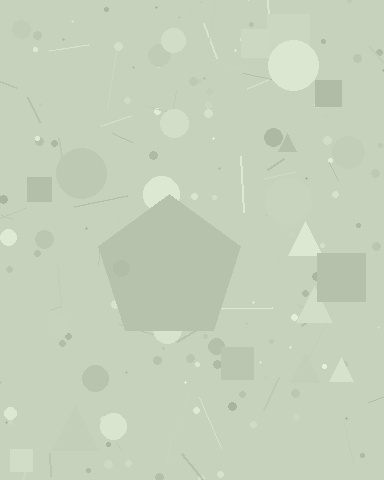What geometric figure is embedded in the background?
A pentagon is embedded in the background.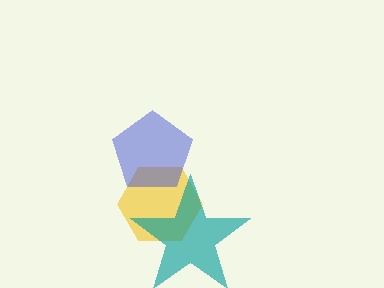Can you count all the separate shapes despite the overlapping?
Yes, there are 3 separate shapes.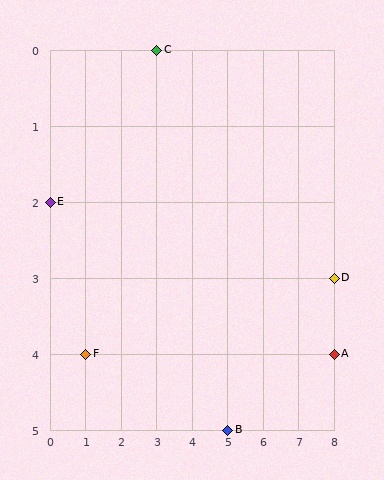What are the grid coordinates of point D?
Point D is at grid coordinates (8, 3).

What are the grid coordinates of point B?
Point B is at grid coordinates (5, 5).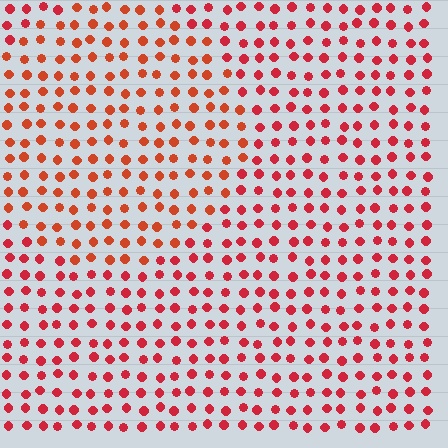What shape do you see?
I see a circle.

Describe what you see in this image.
The image is filled with small red elements in a uniform arrangement. A circle-shaped region is visible where the elements are tinted to a slightly different hue, forming a subtle color boundary.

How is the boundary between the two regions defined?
The boundary is defined purely by a slight shift in hue (about 20 degrees). Spacing, size, and orientation are identical on both sides.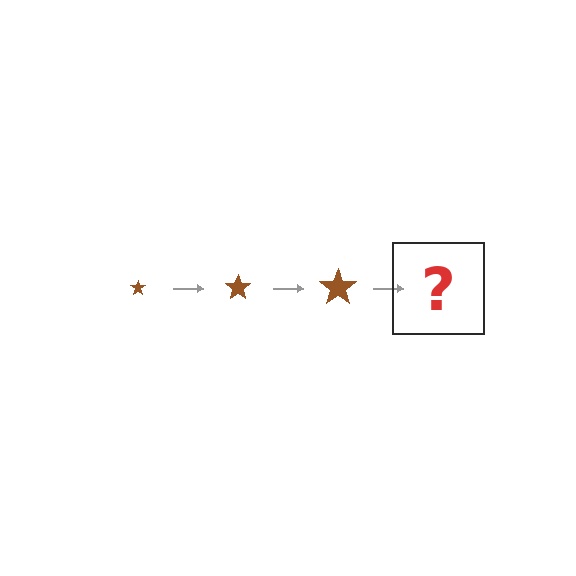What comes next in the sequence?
The next element should be a brown star, larger than the previous one.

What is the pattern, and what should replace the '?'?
The pattern is that the star gets progressively larger each step. The '?' should be a brown star, larger than the previous one.